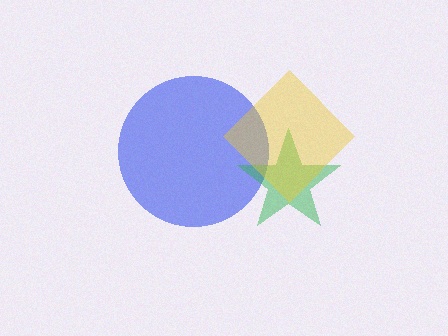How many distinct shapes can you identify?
There are 3 distinct shapes: a blue circle, a green star, a yellow diamond.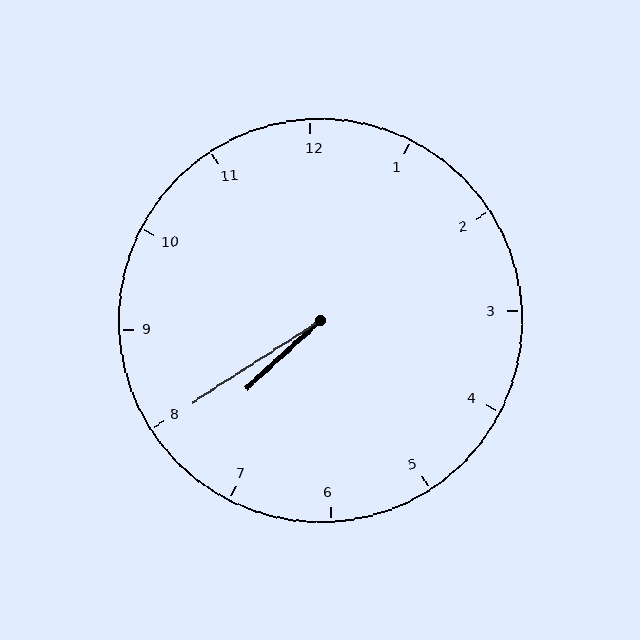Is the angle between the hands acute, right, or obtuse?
It is acute.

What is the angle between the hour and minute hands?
Approximately 10 degrees.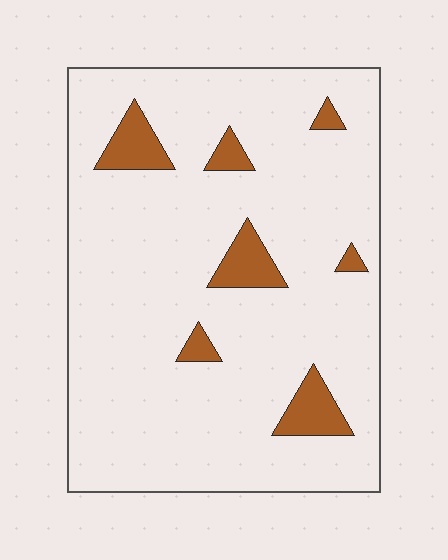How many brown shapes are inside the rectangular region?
7.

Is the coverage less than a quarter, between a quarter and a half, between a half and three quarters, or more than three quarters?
Less than a quarter.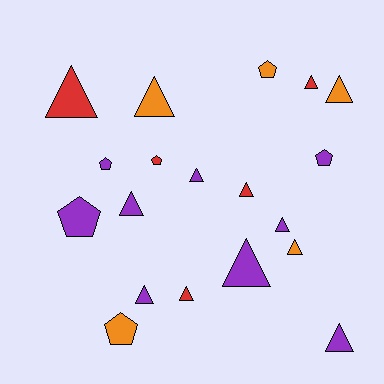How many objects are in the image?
There are 19 objects.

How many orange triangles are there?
There are 3 orange triangles.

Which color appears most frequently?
Purple, with 9 objects.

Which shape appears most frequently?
Triangle, with 13 objects.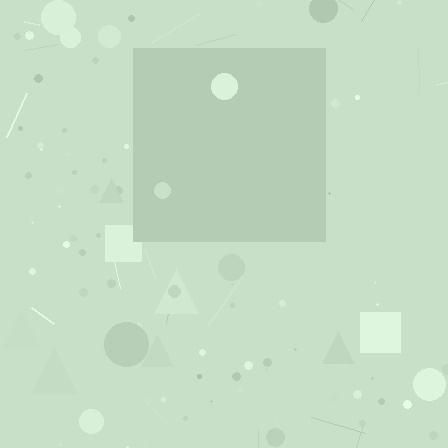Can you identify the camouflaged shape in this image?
The camouflaged shape is a square.